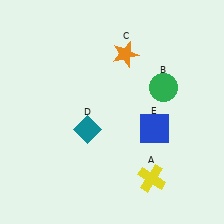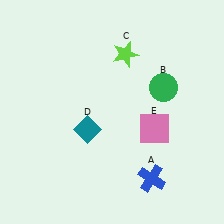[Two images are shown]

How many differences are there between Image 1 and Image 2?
There are 3 differences between the two images.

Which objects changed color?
A changed from yellow to blue. C changed from orange to lime. E changed from blue to pink.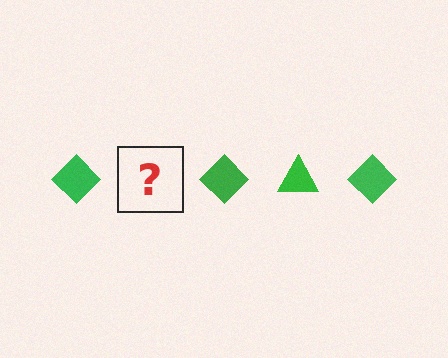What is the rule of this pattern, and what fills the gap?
The rule is that the pattern cycles through diamond, triangle shapes in green. The gap should be filled with a green triangle.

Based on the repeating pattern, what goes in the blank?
The blank should be a green triangle.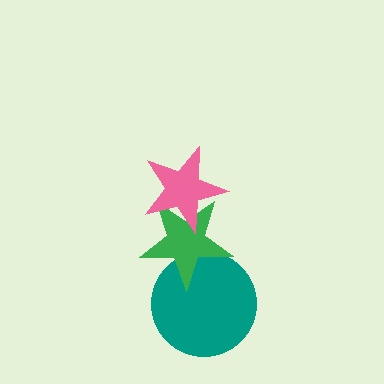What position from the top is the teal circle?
The teal circle is 3rd from the top.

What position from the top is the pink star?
The pink star is 1st from the top.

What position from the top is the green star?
The green star is 2nd from the top.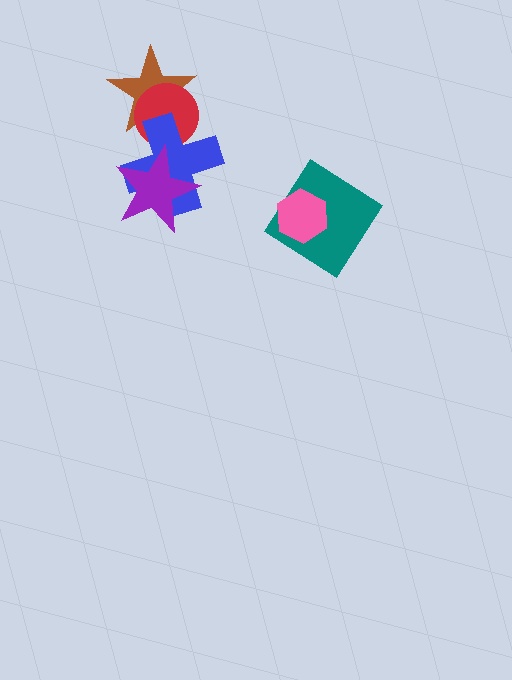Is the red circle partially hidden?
Yes, it is partially covered by another shape.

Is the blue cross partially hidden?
Yes, it is partially covered by another shape.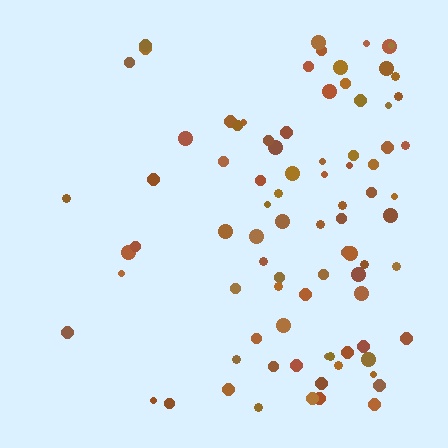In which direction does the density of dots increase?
From left to right, with the right side densest.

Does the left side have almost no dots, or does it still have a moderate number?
Still a moderate number, just noticeably fewer than the right.